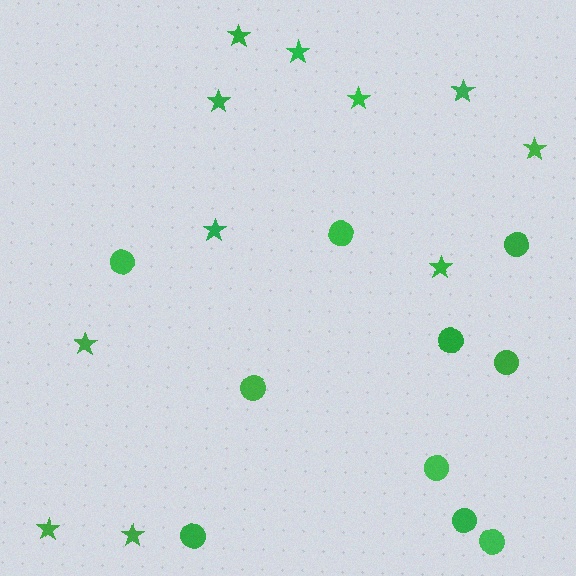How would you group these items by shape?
There are 2 groups: one group of stars (11) and one group of circles (10).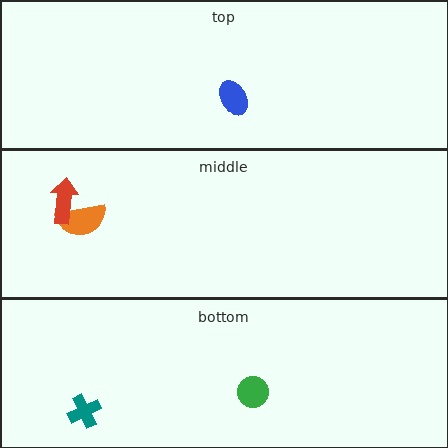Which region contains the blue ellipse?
The top region.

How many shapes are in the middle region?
2.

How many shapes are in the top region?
1.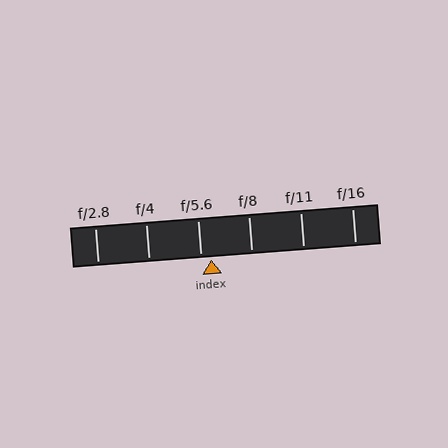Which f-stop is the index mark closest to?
The index mark is closest to f/5.6.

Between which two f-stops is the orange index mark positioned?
The index mark is between f/5.6 and f/8.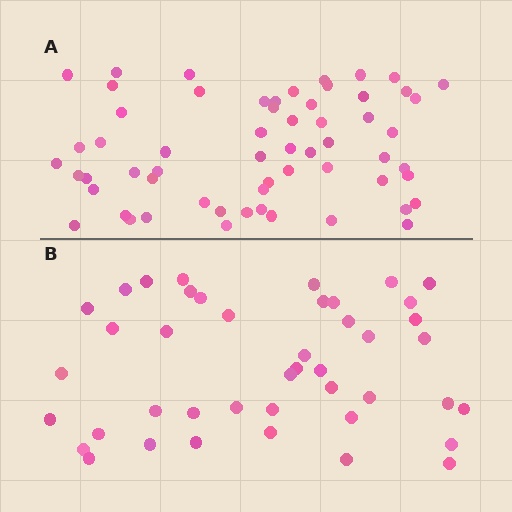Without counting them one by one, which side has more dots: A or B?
Region A (the top region) has more dots.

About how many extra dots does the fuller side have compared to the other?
Region A has approximately 15 more dots than region B.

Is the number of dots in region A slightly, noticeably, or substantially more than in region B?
Region A has noticeably more, but not dramatically so. The ratio is roughly 1.4 to 1.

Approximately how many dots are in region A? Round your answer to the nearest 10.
About 60 dots.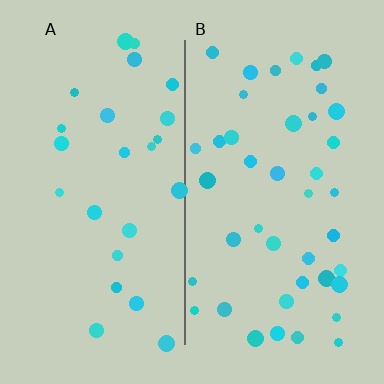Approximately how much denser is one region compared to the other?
Approximately 1.7× — region B over region A.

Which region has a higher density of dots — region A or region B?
B (the right).